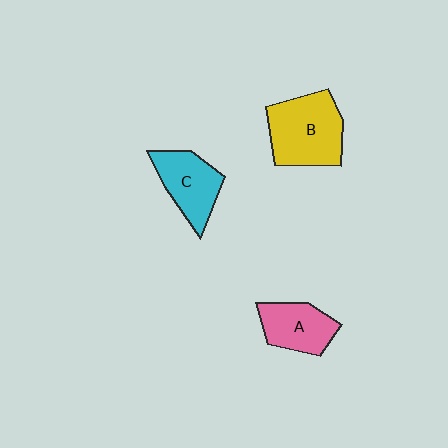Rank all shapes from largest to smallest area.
From largest to smallest: B (yellow), C (cyan), A (pink).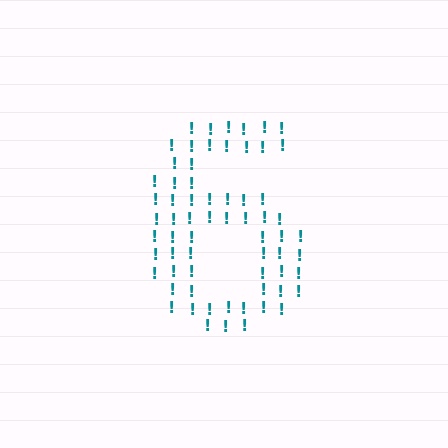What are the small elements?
The small elements are exclamation marks.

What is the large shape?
The large shape is the digit 6.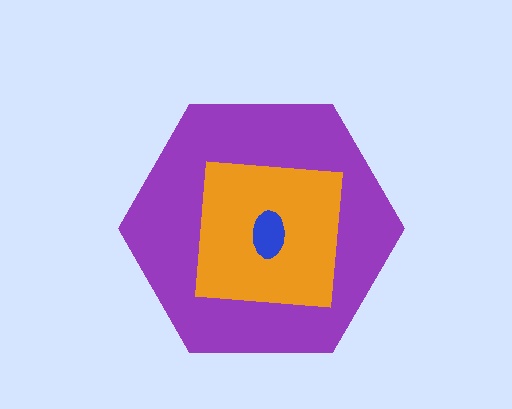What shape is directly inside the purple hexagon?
The orange square.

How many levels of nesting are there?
3.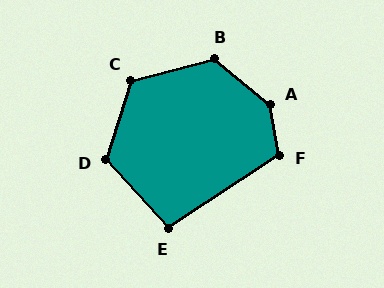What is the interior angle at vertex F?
Approximately 114 degrees (obtuse).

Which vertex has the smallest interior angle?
E, at approximately 99 degrees.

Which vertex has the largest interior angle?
A, at approximately 139 degrees.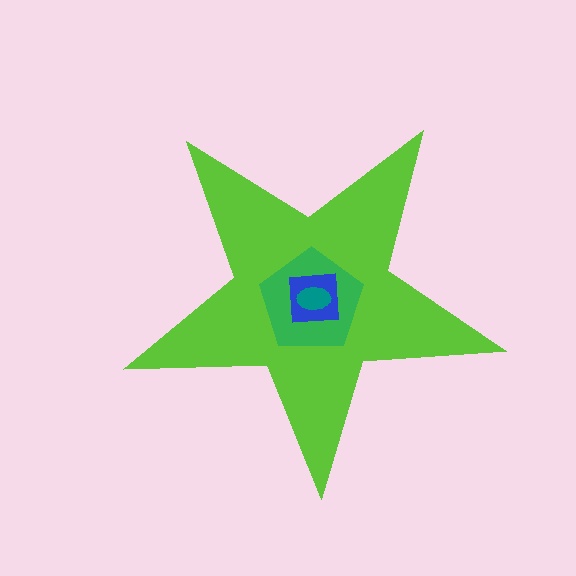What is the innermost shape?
The teal ellipse.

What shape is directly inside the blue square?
The teal ellipse.